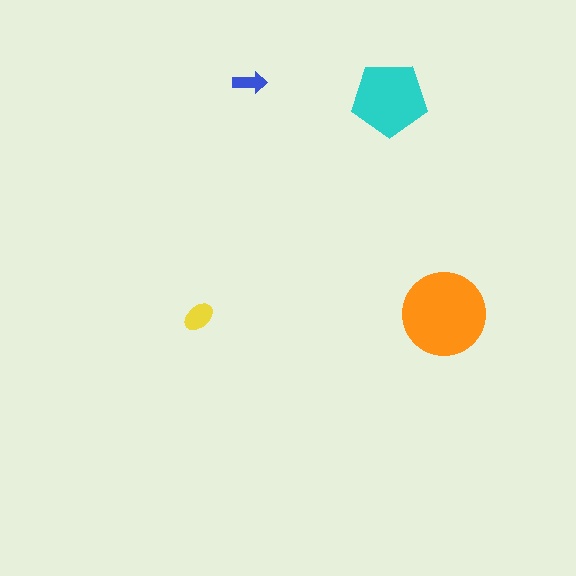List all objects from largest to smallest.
The orange circle, the cyan pentagon, the yellow ellipse, the blue arrow.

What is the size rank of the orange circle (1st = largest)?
1st.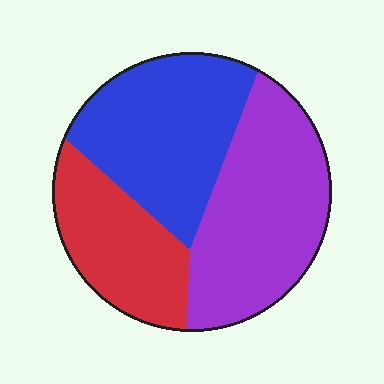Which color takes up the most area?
Purple, at roughly 40%.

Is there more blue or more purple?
Purple.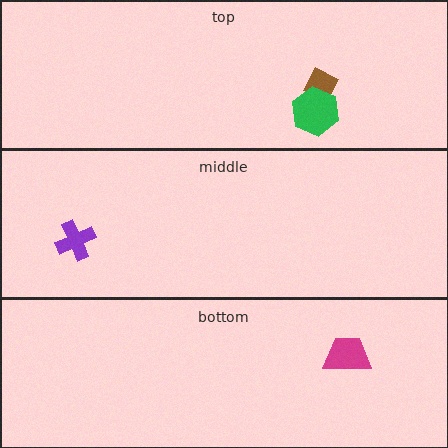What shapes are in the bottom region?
The magenta trapezoid.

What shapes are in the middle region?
The purple cross.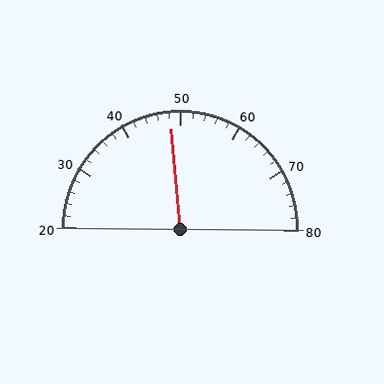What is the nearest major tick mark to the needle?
The nearest major tick mark is 50.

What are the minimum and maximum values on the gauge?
The gauge ranges from 20 to 80.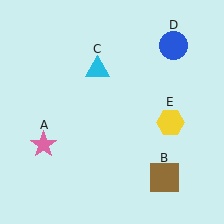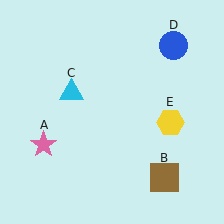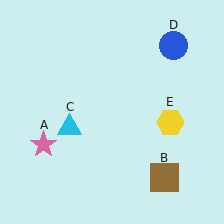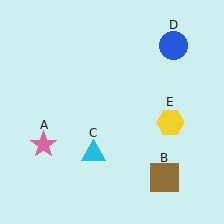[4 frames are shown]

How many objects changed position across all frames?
1 object changed position: cyan triangle (object C).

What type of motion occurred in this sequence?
The cyan triangle (object C) rotated counterclockwise around the center of the scene.